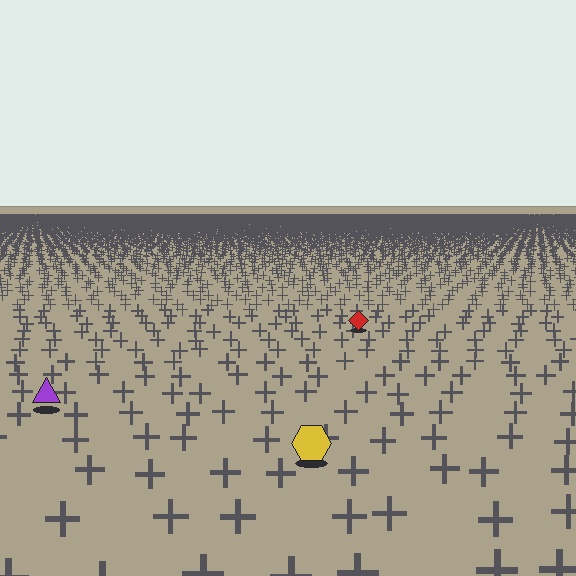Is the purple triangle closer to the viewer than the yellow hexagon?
No. The yellow hexagon is closer — you can tell from the texture gradient: the ground texture is coarser near it.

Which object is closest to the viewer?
The yellow hexagon is closest. The texture marks near it are larger and more spread out.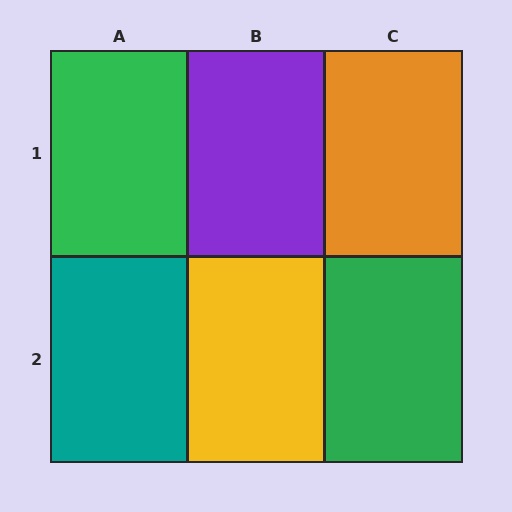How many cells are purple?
1 cell is purple.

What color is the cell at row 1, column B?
Purple.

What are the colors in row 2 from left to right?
Teal, yellow, green.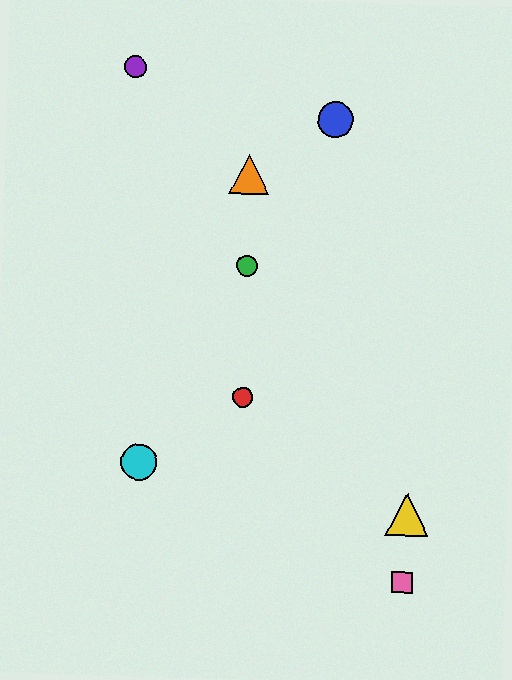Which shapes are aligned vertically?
The red circle, the green circle, the orange triangle are aligned vertically.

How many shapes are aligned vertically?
3 shapes (the red circle, the green circle, the orange triangle) are aligned vertically.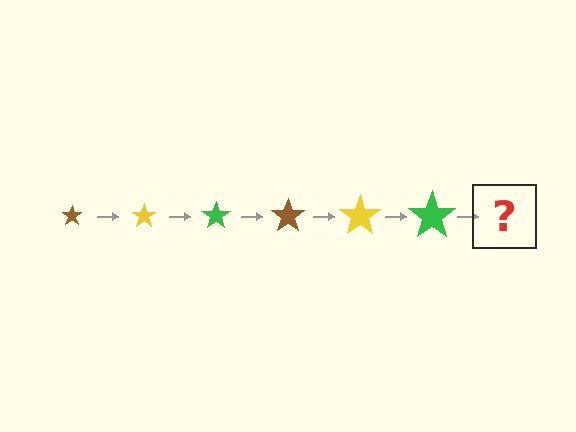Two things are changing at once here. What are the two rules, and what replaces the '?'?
The two rules are that the star grows larger each step and the color cycles through brown, yellow, and green. The '?' should be a brown star, larger than the previous one.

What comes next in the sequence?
The next element should be a brown star, larger than the previous one.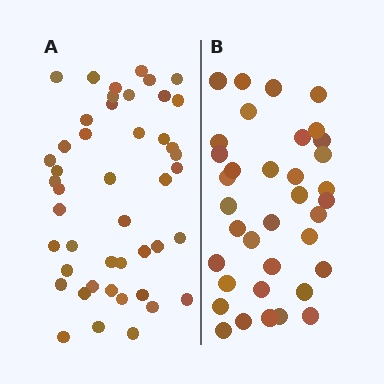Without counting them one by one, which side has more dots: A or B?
Region A (the left region) has more dots.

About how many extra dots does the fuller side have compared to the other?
Region A has roughly 10 or so more dots than region B.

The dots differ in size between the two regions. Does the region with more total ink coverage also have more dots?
No. Region B has more total ink coverage because its dots are larger, but region A actually contains more individual dots. Total area can be misleading — the number of items is what matters here.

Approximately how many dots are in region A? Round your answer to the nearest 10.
About 50 dots. (The exact count is 46, which rounds to 50.)